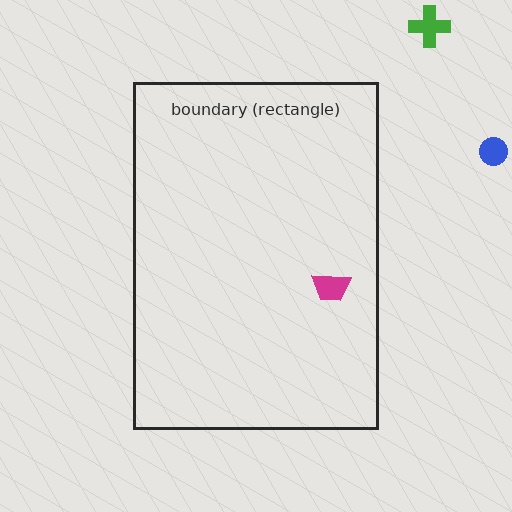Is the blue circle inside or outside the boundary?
Outside.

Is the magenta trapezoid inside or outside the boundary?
Inside.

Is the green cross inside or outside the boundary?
Outside.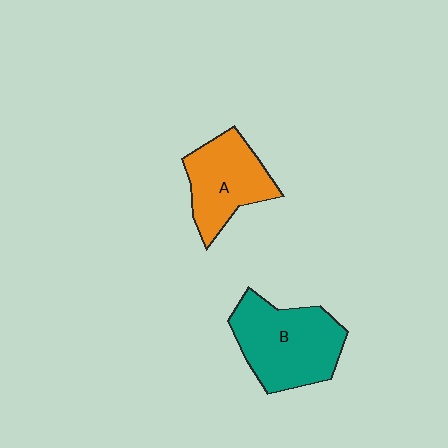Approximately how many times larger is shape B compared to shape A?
Approximately 1.3 times.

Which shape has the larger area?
Shape B (teal).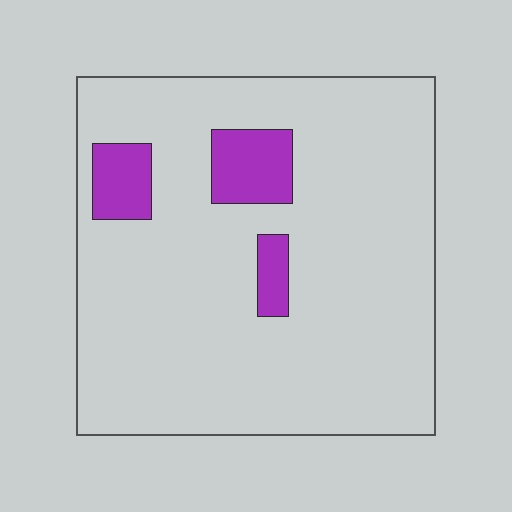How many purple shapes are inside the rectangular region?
3.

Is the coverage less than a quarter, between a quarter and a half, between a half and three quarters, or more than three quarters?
Less than a quarter.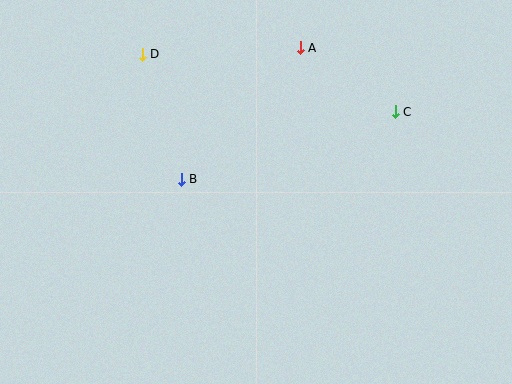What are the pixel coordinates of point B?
Point B is at (181, 179).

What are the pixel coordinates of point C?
Point C is at (395, 112).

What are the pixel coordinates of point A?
Point A is at (300, 48).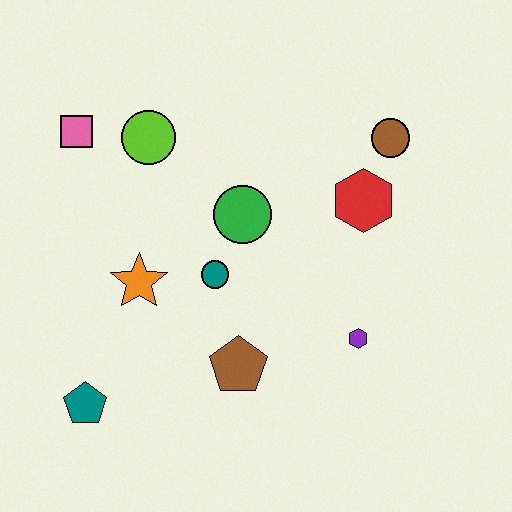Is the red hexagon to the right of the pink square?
Yes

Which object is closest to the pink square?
The lime circle is closest to the pink square.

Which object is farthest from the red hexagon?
The teal pentagon is farthest from the red hexagon.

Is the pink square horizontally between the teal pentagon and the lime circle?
No